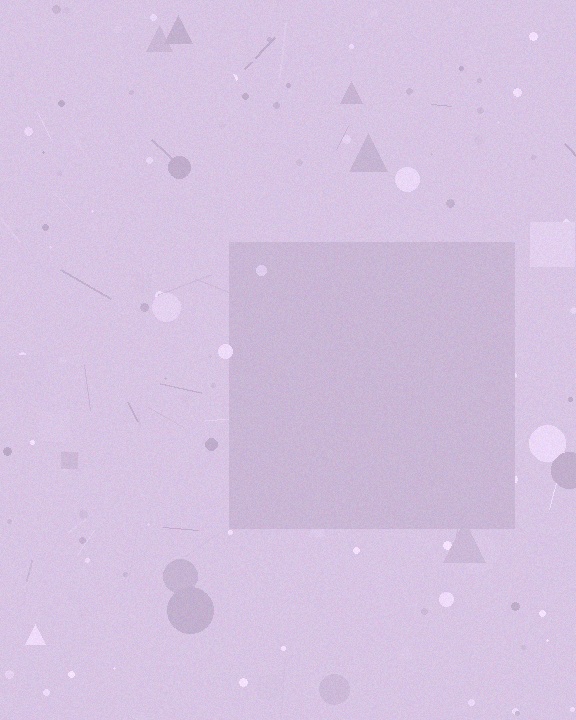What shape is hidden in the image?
A square is hidden in the image.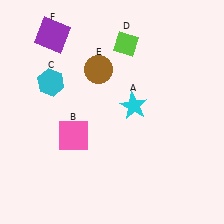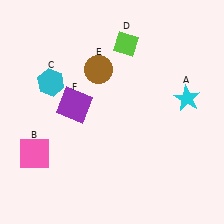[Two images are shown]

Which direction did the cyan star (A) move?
The cyan star (A) moved right.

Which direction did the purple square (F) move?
The purple square (F) moved down.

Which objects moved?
The objects that moved are: the cyan star (A), the pink square (B), the purple square (F).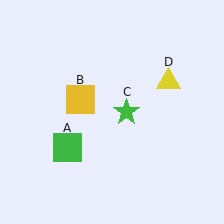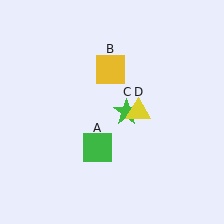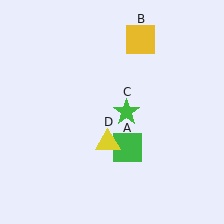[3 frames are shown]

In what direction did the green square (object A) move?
The green square (object A) moved right.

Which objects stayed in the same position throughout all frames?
Green star (object C) remained stationary.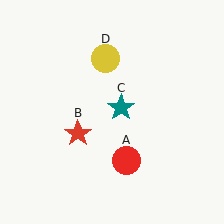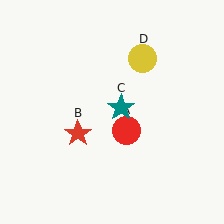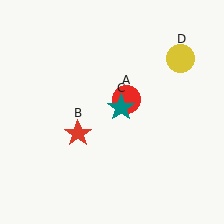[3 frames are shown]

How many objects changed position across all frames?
2 objects changed position: red circle (object A), yellow circle (object D).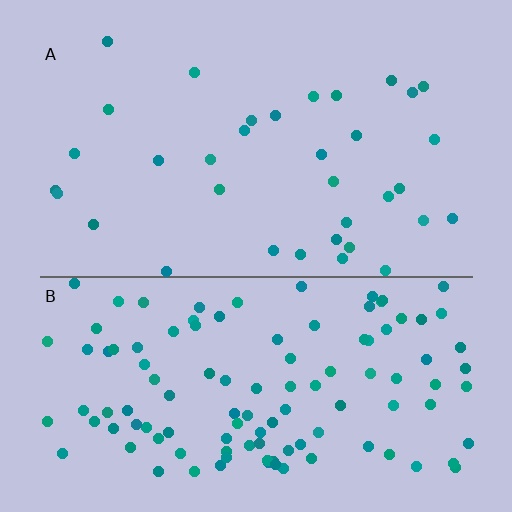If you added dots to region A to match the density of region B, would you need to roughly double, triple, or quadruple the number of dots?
Approximately triple.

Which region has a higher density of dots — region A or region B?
B (the bottom).